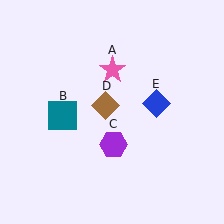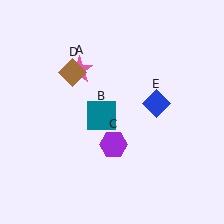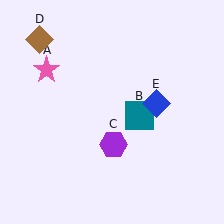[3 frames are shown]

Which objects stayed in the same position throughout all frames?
Purple hexagon (object C) and blue diamond (object E) remained stationary.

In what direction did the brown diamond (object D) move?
The brown diamond (object D) moved up and to the left.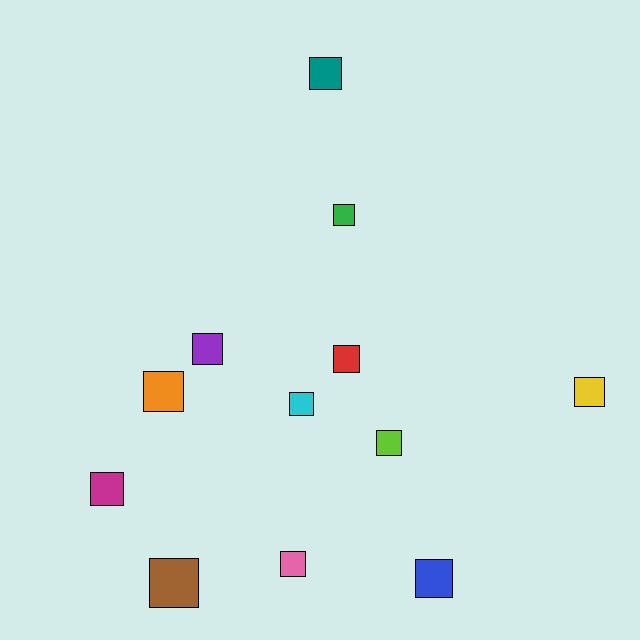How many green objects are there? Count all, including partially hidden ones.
There is 1 green object.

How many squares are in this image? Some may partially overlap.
There are 12 squares.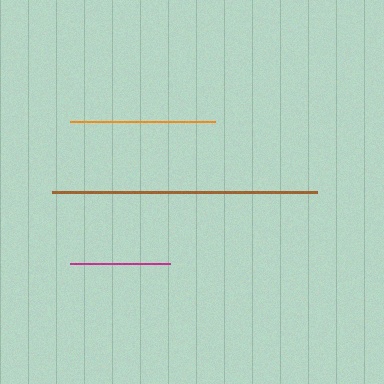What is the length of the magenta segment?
The magenta segment is approximately 100 pixels long.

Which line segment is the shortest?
The magenta line is the shortest at approximately 100 pixels.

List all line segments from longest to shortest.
From longest to shortest: brown, orange, magenta.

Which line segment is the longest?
The brown line is the longest at approximately 265 pixels.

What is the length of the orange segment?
The orange segment is approximately 145 pixels long.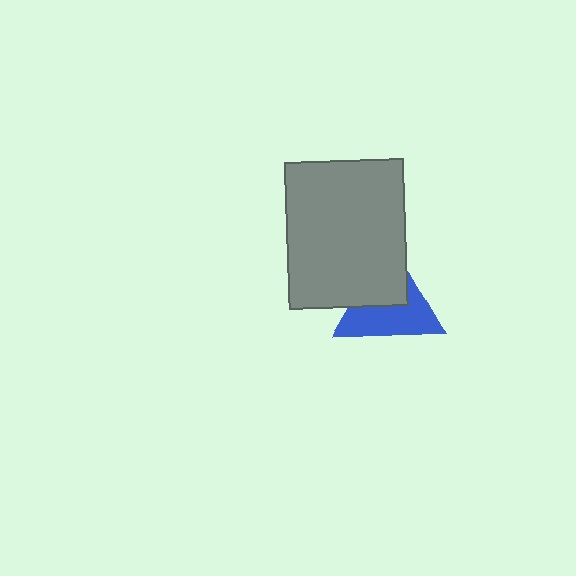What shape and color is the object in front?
The object in front is a gray rectangle.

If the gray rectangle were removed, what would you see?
You would see the complete blue triangle.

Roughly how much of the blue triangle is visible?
About half of it is visible (roughly 57%).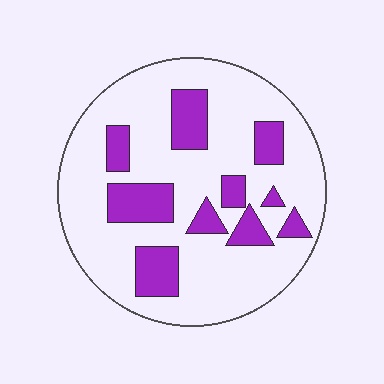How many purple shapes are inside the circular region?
10.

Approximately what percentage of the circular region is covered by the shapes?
Approximately 25%.